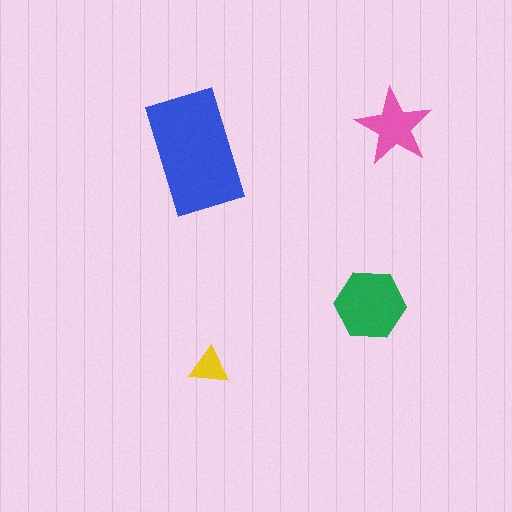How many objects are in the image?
There are 4 objects in the image.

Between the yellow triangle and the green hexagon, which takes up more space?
The green hexagon.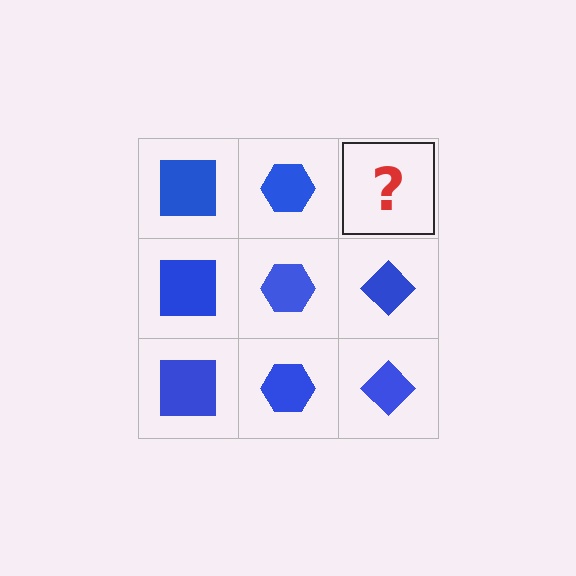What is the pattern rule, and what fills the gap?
The rule is that each column has a consistent shape. The gap should be filled with a blue diamond.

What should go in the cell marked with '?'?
The missing cell should contain a blue diamond.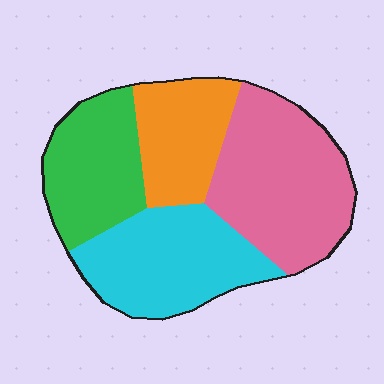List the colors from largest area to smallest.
From largest to smallest: pink, cyan, green, orange.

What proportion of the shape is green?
Green takes up about one fifth (1/5) of the shape.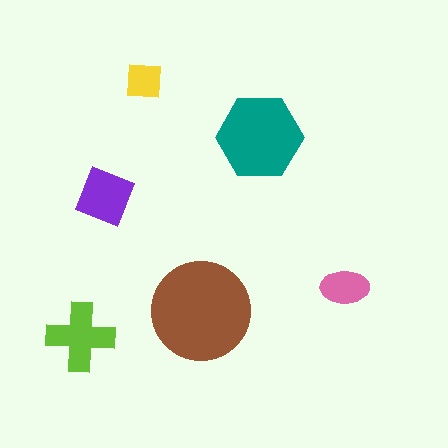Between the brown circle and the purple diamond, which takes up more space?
The brown circle.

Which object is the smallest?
The yellow square.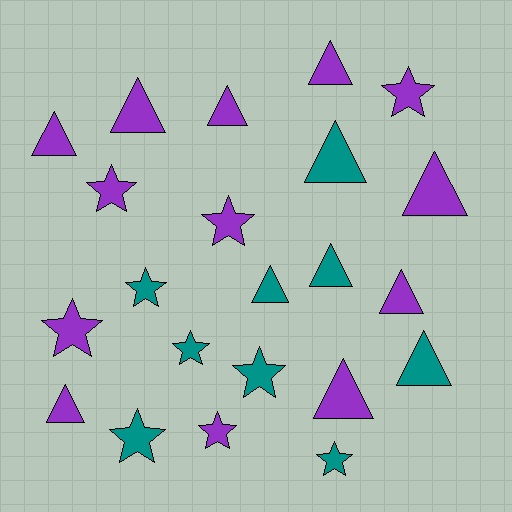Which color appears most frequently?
Purple, with 13 objects.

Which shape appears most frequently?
Triangle, with 12 objects.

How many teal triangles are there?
There are 4 teal triangles.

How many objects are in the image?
There are 22 objects.